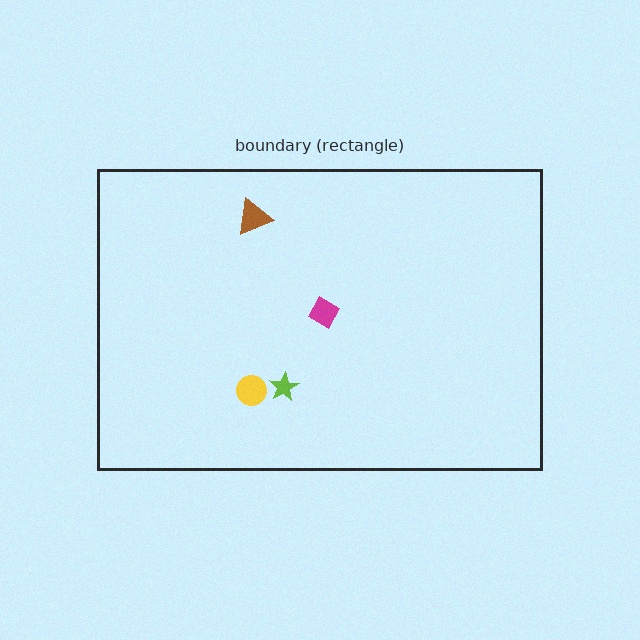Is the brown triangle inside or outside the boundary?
Inside.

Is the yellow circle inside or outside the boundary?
Inside.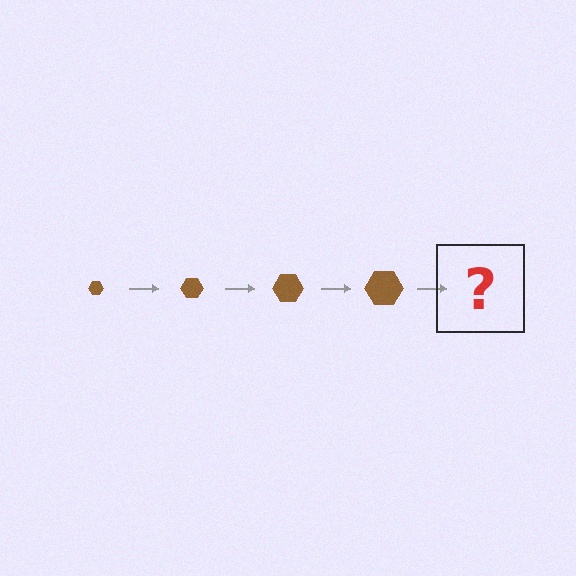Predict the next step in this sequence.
The next step is a brown hexagon, larger than the previous one.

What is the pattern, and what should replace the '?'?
The pattern is that the hexagon gets progressively larger each step. The '?' should be a brown hexagon, larger than the previous one.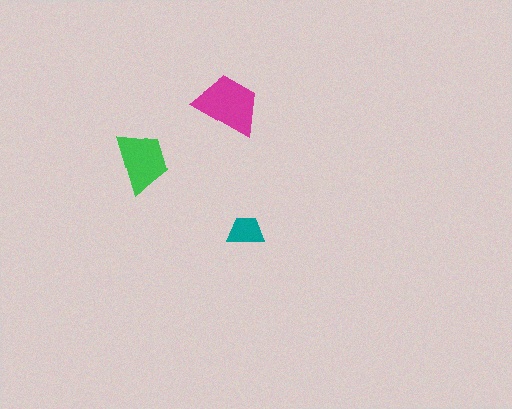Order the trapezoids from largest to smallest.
the magenta one, the green one, the teal one.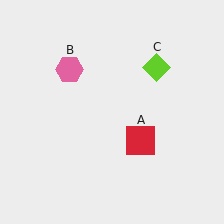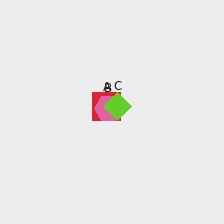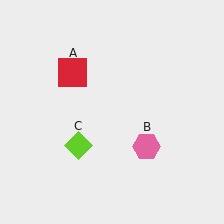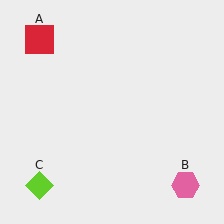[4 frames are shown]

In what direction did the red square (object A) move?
The red square (object A) moved up and to the left.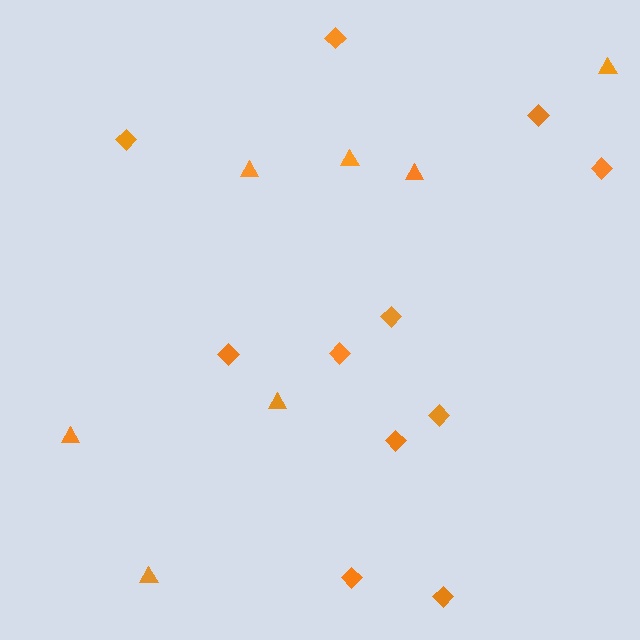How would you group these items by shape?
There are 2 groups: one group of triangles (7) and one group of diamonds (11).